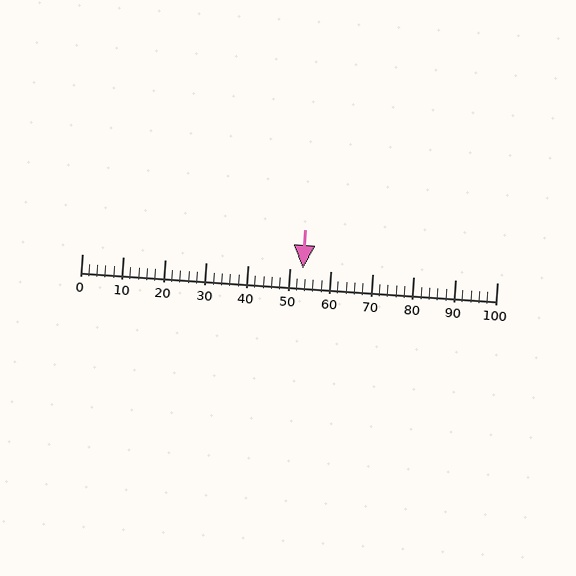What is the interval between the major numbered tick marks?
The major tick marks are spaced 10 units apart.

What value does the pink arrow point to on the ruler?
The pink arrow points to approximately 53.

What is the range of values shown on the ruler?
The ruler shows values from 0 to 100.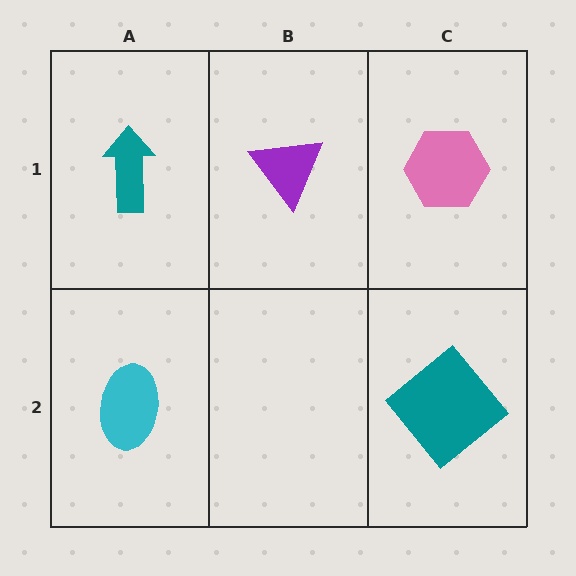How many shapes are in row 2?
2 shapes.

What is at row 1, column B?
A purple triangle.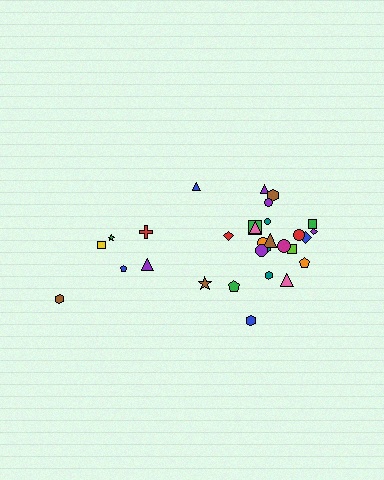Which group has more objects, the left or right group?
The right group.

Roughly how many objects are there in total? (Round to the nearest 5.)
Roughly 30 objects in total.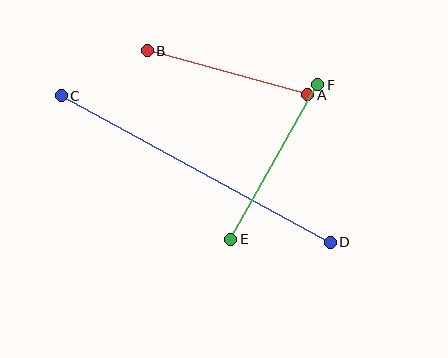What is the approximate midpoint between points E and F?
The midpoint is at approximately (274, 162) pixels.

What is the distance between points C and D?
The distance is approximately 307 pixels.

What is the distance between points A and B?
The distance is approximately 167 pixels.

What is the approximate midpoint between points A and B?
The midpoint is at approximately (227, 73) pixels.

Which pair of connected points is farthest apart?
Points C and D are farthest apart.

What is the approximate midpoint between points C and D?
The midpoint is at approximately (196, 169) pixels.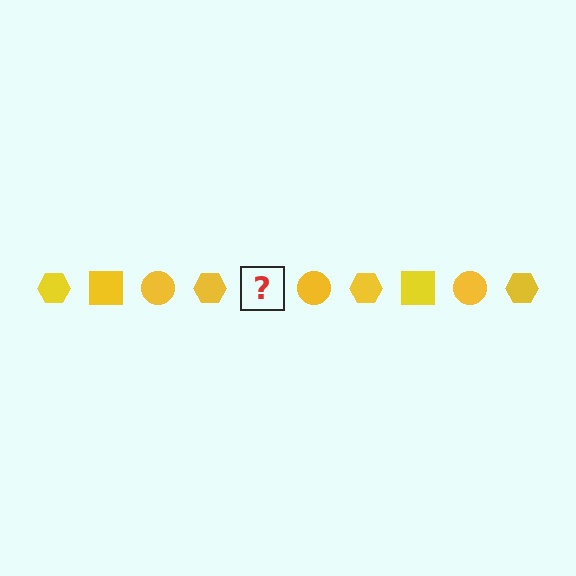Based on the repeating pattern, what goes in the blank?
The blank should be a yellow square.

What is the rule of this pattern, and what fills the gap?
The rule is that the pattern cycles through hexagon, square, circle shapes in yellow. The gap should be filled with a yellow square.